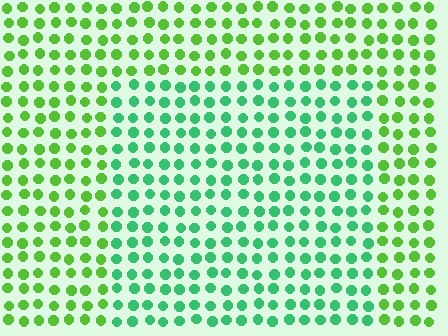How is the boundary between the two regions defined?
The boundary is defined purely by a slight shift in hue (about 39 degrees). Spacing, size, and orientation are identical on both sides.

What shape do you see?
I see a rectangle.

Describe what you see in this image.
The image is filled with small lime elements in a uniform arrangement. A rectangle-shaped region is visible where the elements are tinted to a slightly different hue, forming a subtle color boundary.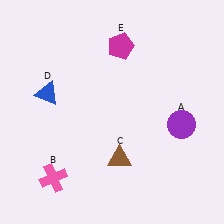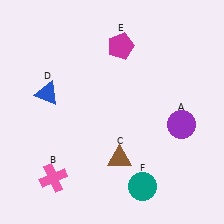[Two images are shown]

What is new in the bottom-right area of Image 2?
A teal circle (F) was added in the bottom-right area of Image 2.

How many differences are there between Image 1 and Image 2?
There is 1 difference between the two images.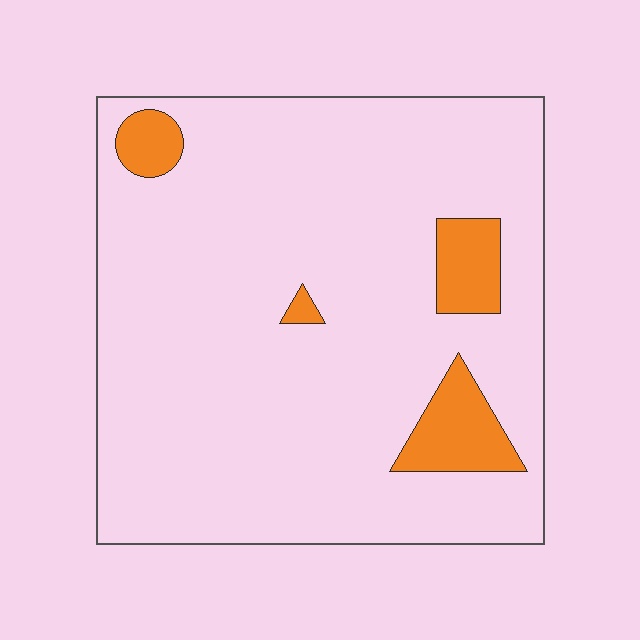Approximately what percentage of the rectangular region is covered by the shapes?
Approximately 10%.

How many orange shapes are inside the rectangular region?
4.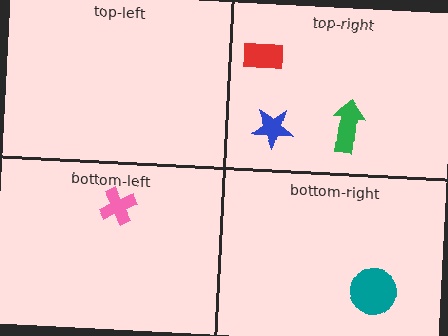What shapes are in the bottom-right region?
The teal circle.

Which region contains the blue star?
The top-right region.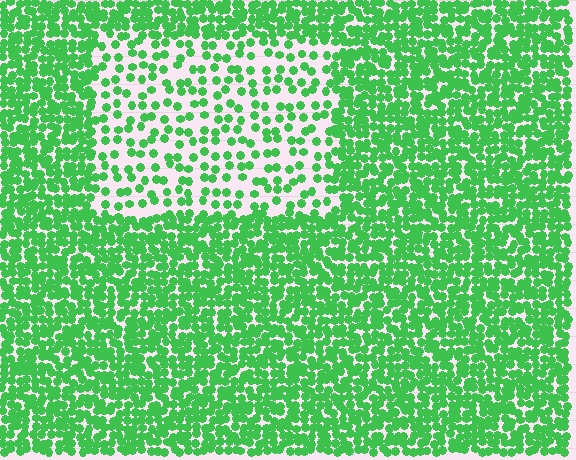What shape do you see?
I see a rectangle.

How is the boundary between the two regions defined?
The boundary is defined by a change in element density (approximately 2.6x ratio). All elements are the same color, size, and shape.